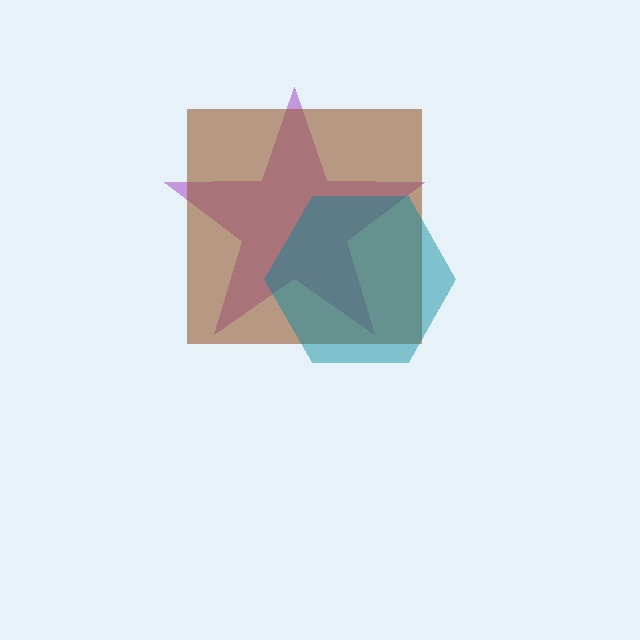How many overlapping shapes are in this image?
There are 3 overlapping shapes in the image.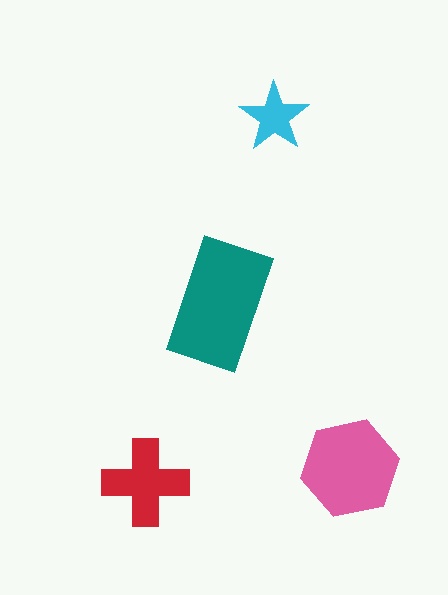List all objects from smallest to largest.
The cyan star, the red cross, the pink hexagon, the teal rectangle.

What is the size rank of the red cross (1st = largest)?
3rd.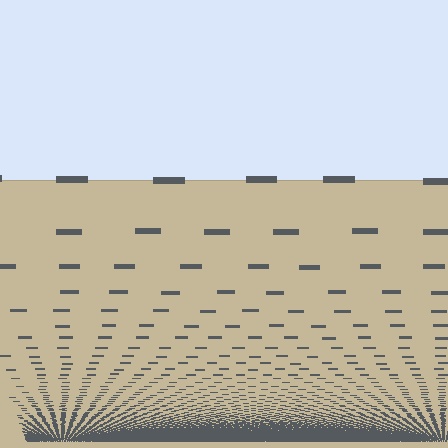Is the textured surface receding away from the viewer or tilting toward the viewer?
The surface appears to tilt toward the viewer. Texture elements get larger and sparser toward the top.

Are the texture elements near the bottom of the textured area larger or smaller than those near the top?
Smaller. The gradient is inverted — elements near the bottom are smaller and denser.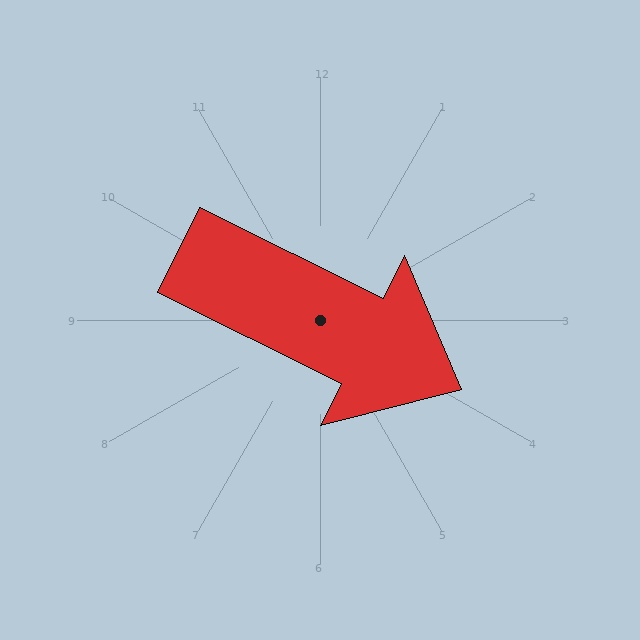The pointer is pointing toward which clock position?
Roughly 4 o'clock.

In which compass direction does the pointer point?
Southeast.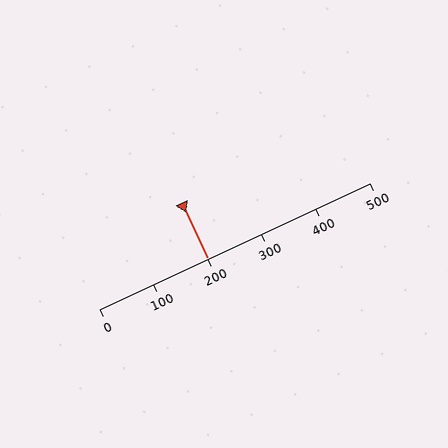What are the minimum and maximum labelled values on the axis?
The axis runs from 0 to 500.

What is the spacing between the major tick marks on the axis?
The major ticks are spaced 100 apart.